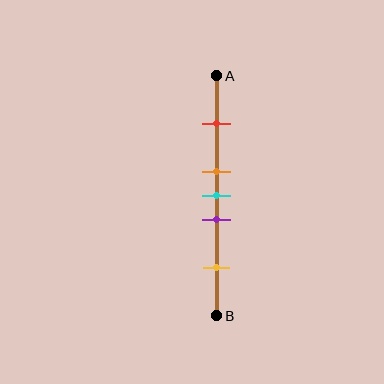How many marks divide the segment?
There are 5 marks dividing the segment.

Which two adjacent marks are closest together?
The orange and cyan marks are the closest adjacent pair.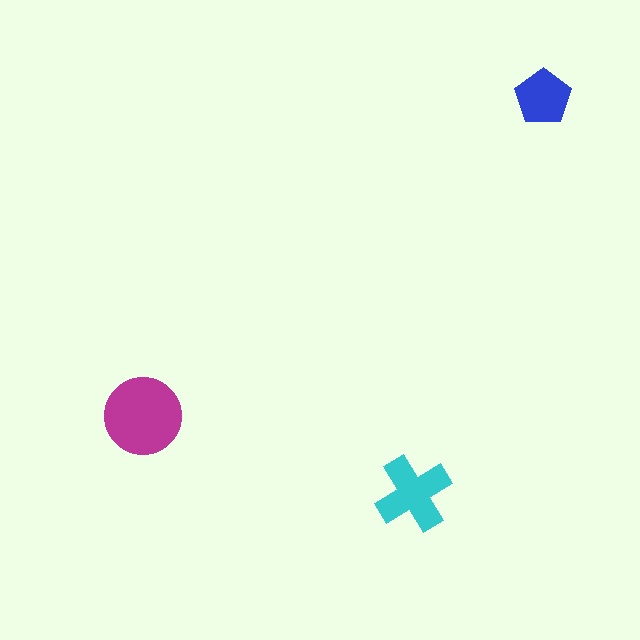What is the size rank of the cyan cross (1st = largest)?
2nd.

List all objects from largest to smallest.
The magenta circle, the cyan cross, the blue pentagon.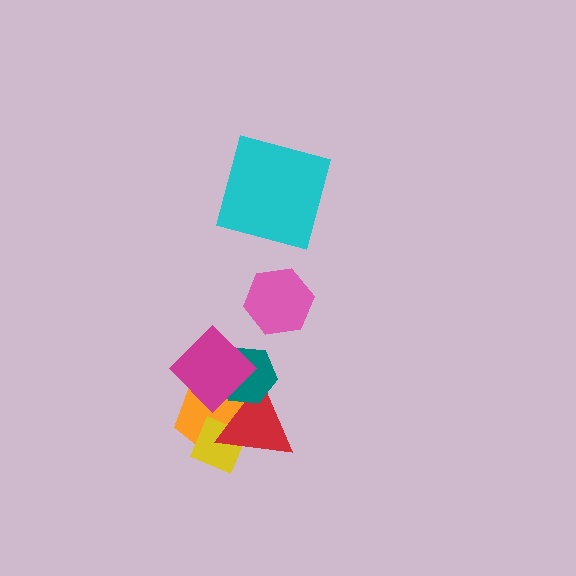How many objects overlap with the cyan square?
0 objects overlap with the cyan square.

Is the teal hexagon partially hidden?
Yes, it is partially covered by another shape.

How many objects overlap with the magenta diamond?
3 objects overlap with the magenta diamond.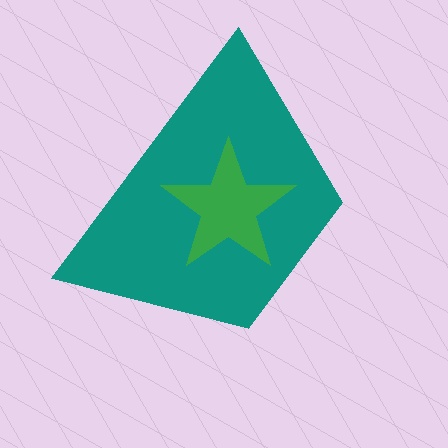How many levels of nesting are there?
2.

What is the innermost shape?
The green star.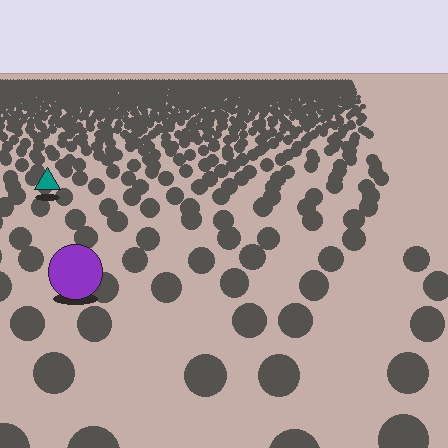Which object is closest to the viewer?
The purple circle is closest. The texture marks near it are larger and more spread out.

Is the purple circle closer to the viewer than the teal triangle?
Yes. The purple circle is closer — you can tell from the texture gradient: the ground texture is coarser near it.